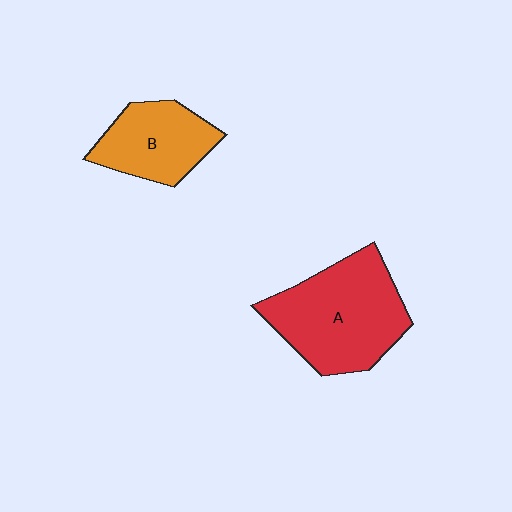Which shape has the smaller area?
Shape B (orange).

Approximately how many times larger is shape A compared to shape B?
Approximately 1.6 times.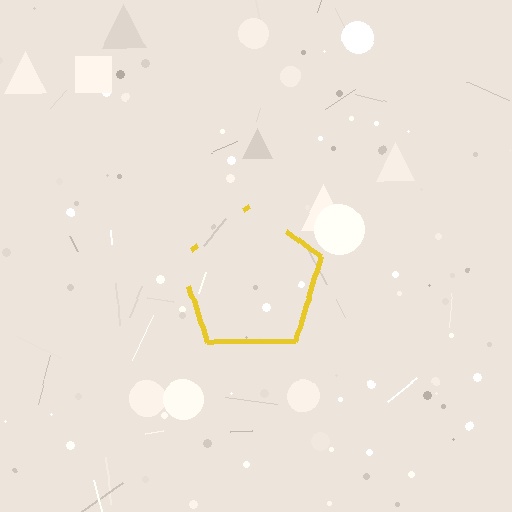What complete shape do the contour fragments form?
The contour fragments form a pentagon.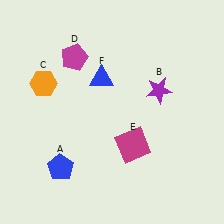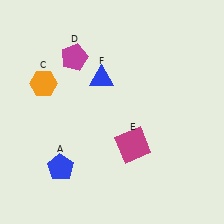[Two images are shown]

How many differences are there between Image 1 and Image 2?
There is 1 difference between the two images.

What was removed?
The purple star (B) was removed in Image 2.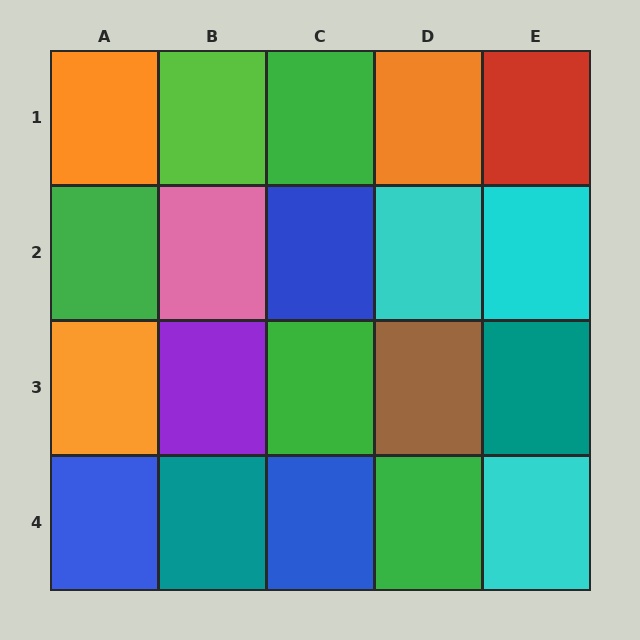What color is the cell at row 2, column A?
Green.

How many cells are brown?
1 cell is brown.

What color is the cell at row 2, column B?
Pink.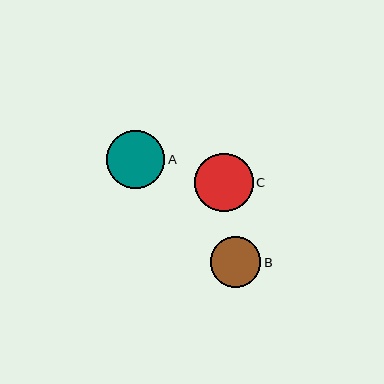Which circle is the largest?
Circle C is the largest with a size of approximately 59 pixels.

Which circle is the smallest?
Circle B is the smallest with a size of approximately 51 pixels.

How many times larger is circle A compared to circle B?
Circle A is approximately 1.1 times the size of circle B.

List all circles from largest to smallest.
From largest to smallest: C, A, B.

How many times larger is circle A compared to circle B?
Circle A is approximately 1.1 times the size of circle B.